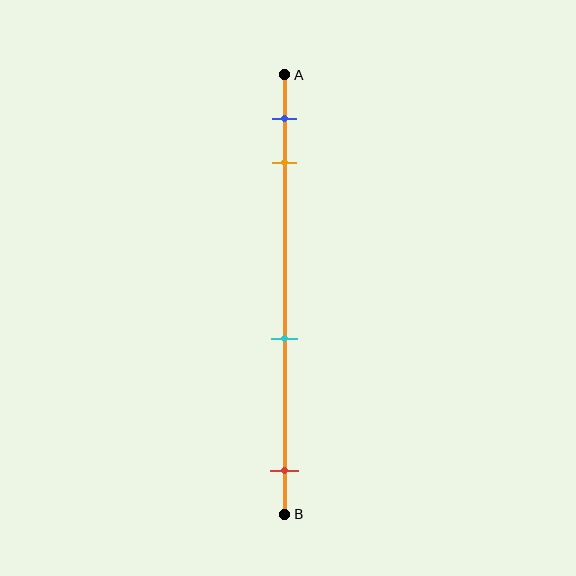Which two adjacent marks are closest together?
The blue and orange marks are the closest adjacent pair.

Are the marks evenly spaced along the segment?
No, the marks are not evenly spaced.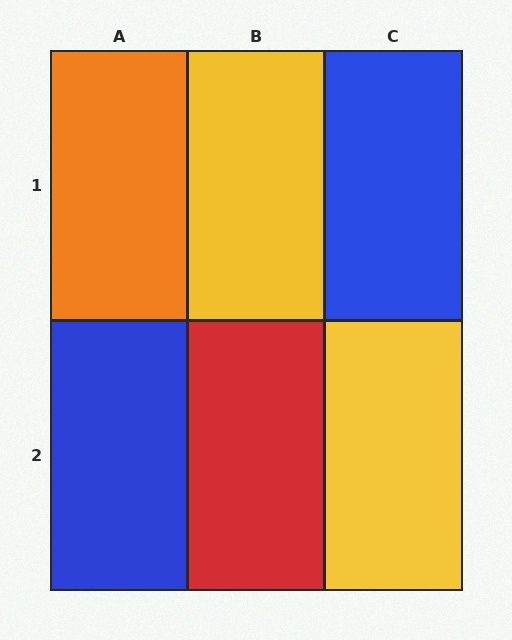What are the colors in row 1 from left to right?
Orange, yellow, blue.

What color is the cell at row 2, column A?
Blue.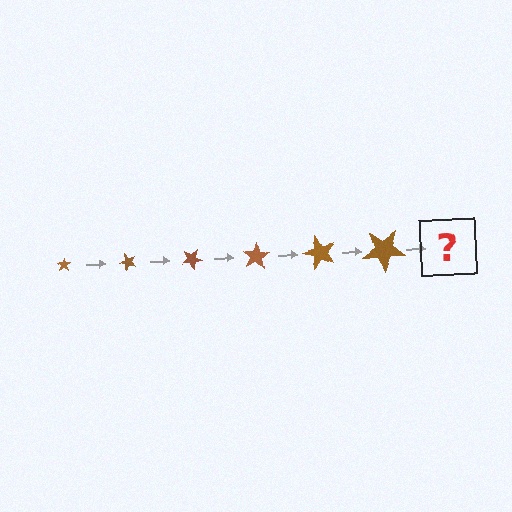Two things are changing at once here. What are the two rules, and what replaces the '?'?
The two rules are that the star grows larger each step and it rotates 50 degrees each step. The '?' should be a star, larger than the previous one and rotated 300 degrees from the start.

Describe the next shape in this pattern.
It should be a star, larger than the previous one and rotated 300 degrees from the start.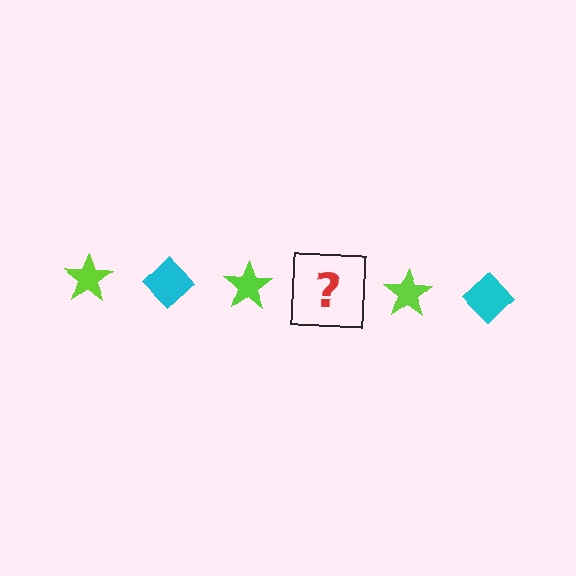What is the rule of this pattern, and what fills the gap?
The rule is that the pattern alternates between lime star and cyan diamond. The gap should be filled with a cyan diamond.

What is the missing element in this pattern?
The missing element is a cyan diamond.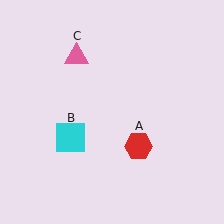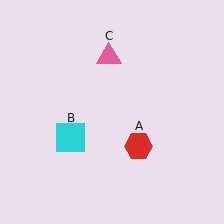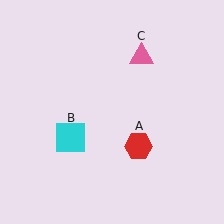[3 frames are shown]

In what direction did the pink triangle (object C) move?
The pink triangle (object C) moved right.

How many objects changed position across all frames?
1 object changed position: pink triangle (object C).